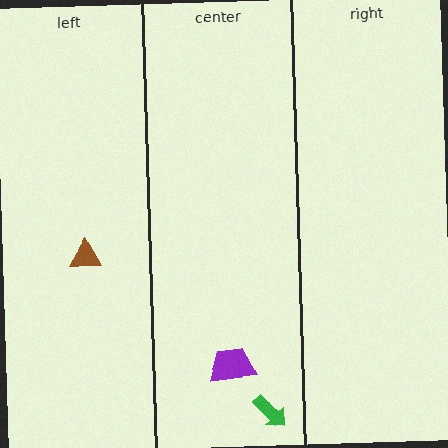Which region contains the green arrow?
The center region.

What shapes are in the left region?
The brown triangle.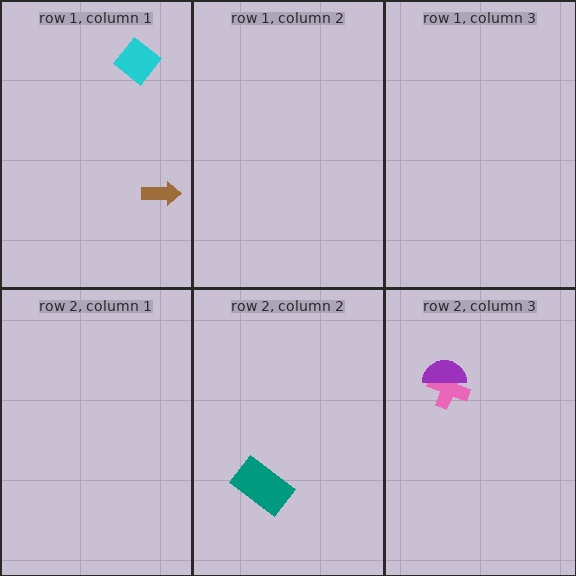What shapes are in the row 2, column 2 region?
The teal rectangle.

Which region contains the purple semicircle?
The row 2, column 3 region.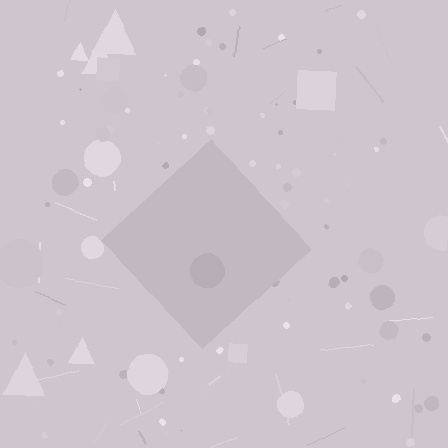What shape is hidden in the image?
A diamond is hidden in the image.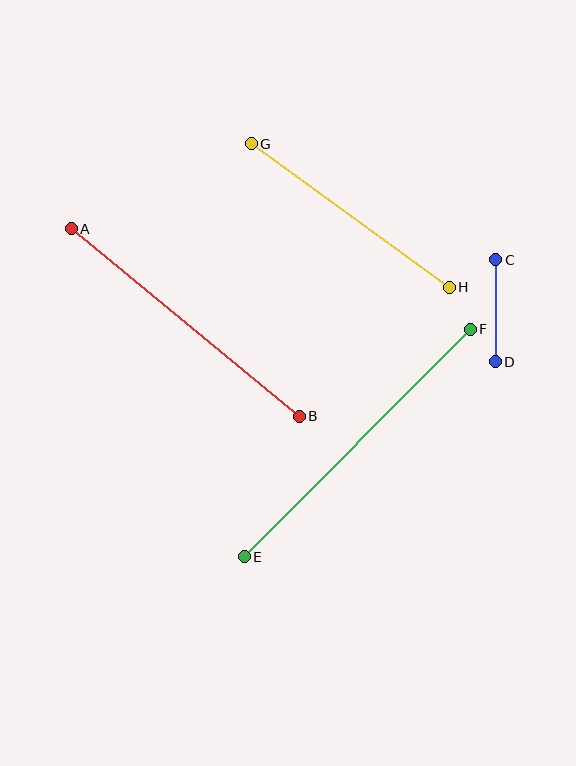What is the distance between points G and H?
The distance is approximately 244 pixels.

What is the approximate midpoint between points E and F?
The midpoint is at approximately (357, 443) pixels.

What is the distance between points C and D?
The distance is approximately 102 pixels.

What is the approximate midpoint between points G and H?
The midpoint is at approximately (350, 216) pixels.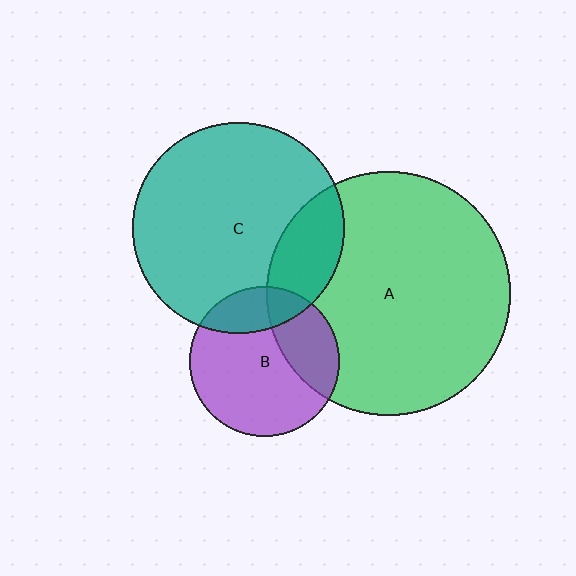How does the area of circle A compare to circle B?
Approximately 2.6 times.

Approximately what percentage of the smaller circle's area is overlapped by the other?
Approximately 20%.